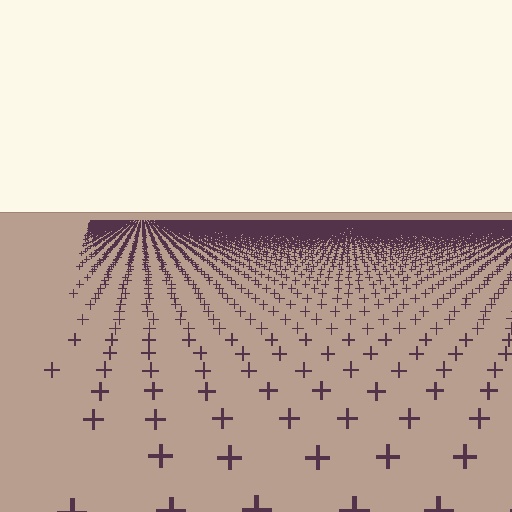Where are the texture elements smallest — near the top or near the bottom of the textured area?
Near the top.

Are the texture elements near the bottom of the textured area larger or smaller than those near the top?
Larger. Near the bottom, elements are closer to the viewer and appear at a bigger on-screen size.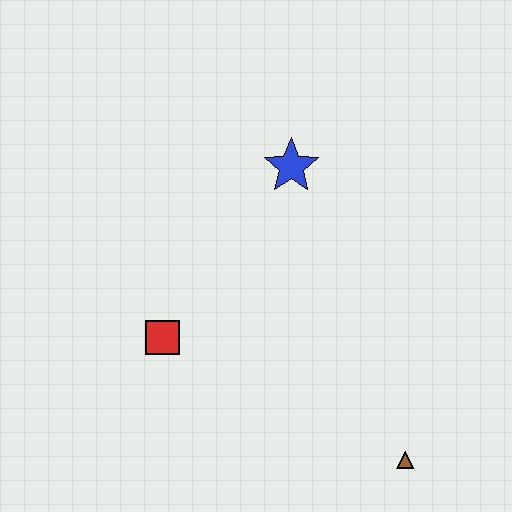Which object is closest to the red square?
The blue star is closest to the red square.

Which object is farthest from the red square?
The brown triangle is farthest from the red square.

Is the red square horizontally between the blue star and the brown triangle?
No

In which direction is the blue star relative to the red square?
The blue star is above the red square.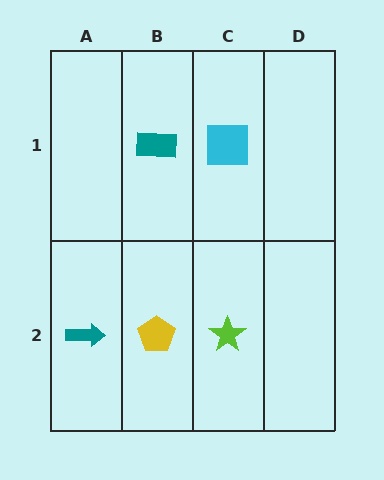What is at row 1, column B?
A teal rectangle.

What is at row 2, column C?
A lime star.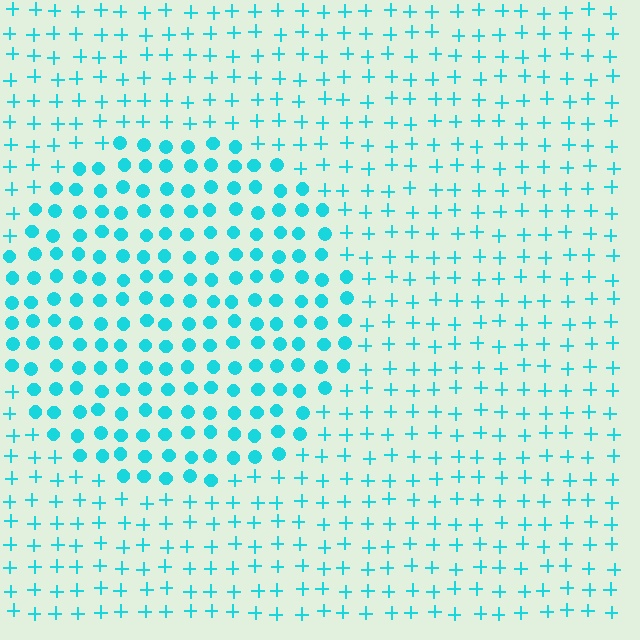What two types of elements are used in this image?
The image uses circles inside the circle region and plus signs outside it.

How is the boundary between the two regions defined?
The boundary is defined by a change in element shape: circles inside vs. plus signs outside. All elements share the same color and spacing.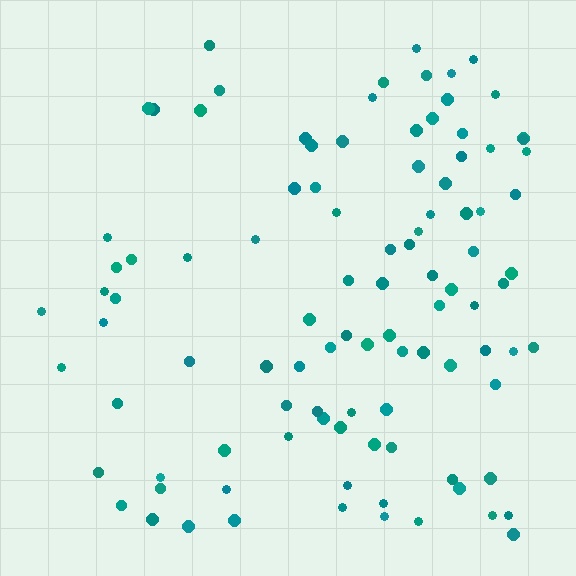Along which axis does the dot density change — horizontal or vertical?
Horizontal.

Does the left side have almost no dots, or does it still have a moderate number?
Still a moderate number, just noticeably fewer than the right.